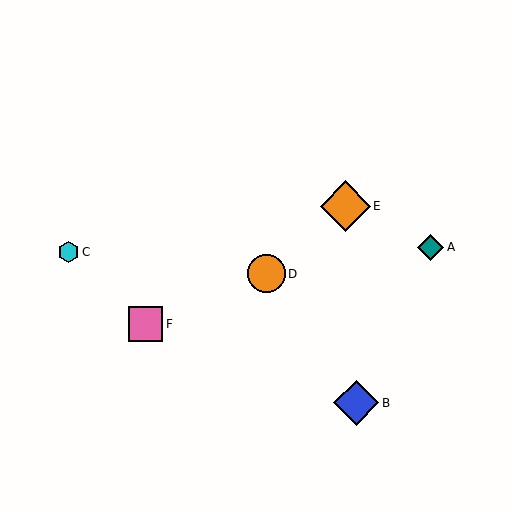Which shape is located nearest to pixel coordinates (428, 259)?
The teal diamond (labeled A) at (431, 247) is nearest to that location.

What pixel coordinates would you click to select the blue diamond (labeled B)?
Click at (356, 403) to select the blue diamond B.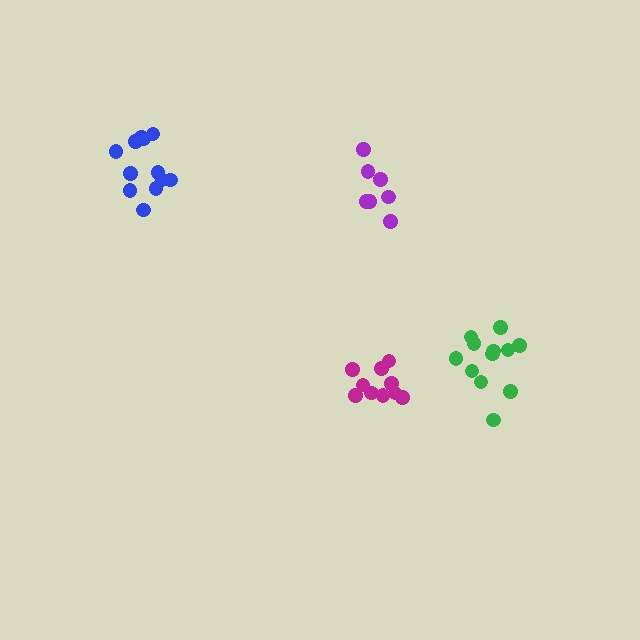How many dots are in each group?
Group 1: 12 dots, Group 2: 7 dots, Group 3: 10 dots, Group 4: 12 dots (41 total).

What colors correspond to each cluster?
The clusters are colored: blue, purple, magenta, green.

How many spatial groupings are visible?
There are 4 spatial groupings.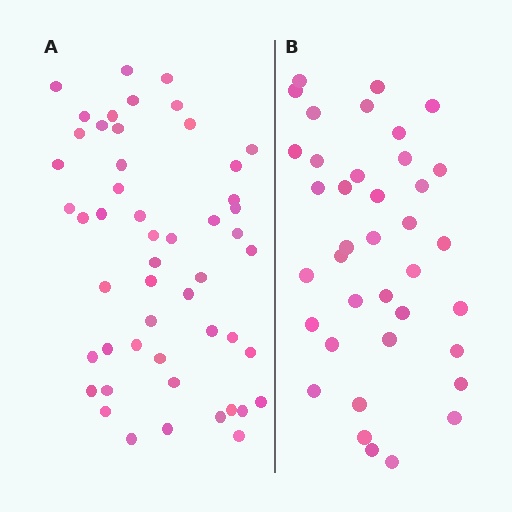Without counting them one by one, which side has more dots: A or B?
Region A (the left region) has more dots.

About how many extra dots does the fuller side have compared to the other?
Region A has approximately 15 more dots than region B.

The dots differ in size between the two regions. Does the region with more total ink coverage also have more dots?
No. Region B has more total ink coverage because its dots are larger, but region A actually contains more individual dots. Total area can be misleading — the number of items is what matters here.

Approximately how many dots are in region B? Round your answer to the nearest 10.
About 40 dots. (The exact count is 38, which rounds to 40.)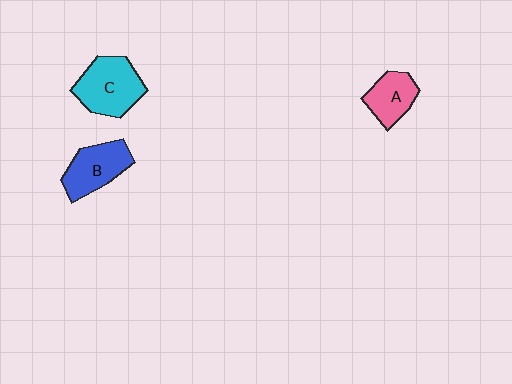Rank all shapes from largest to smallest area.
From largest to smallest: C (cyan), B (blue), A (pink).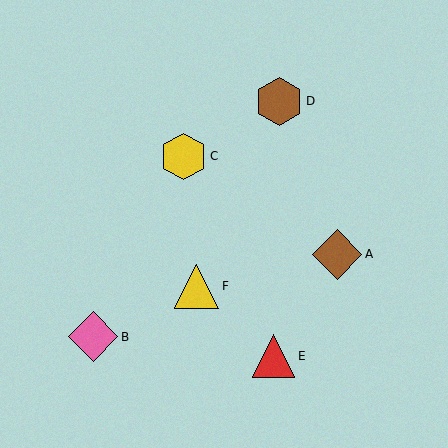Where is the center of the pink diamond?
The center of the pink diamond is at (93, 337).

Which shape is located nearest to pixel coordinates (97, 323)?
The pink diamond (labeled B) at (93, 337) is nearest to that location.